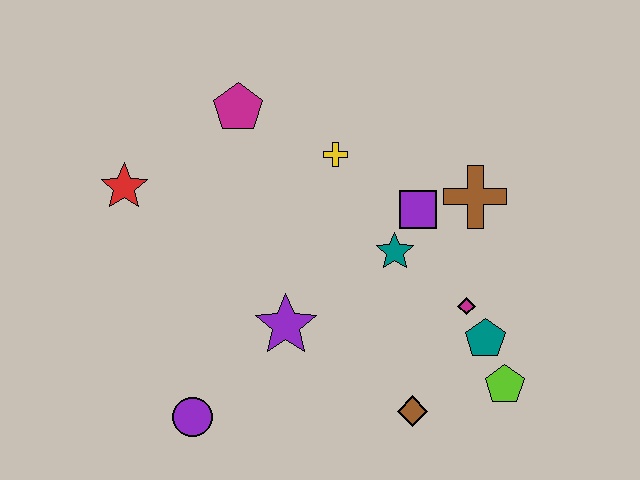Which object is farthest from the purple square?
The purple circle is farthest from the purple square.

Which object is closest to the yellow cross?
The purple square is closest to the yellow cross.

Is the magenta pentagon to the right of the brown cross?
No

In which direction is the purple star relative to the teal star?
The purple star is to the left of the teal star.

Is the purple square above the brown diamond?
Yes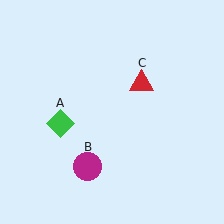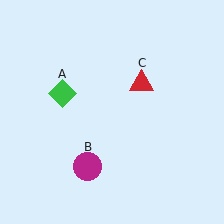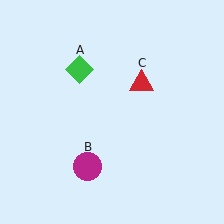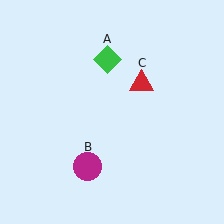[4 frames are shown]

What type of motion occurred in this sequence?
The green diamond (object A) rotated clockwise around the center of the scene.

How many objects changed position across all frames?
1 object changed position: green diamond (object A).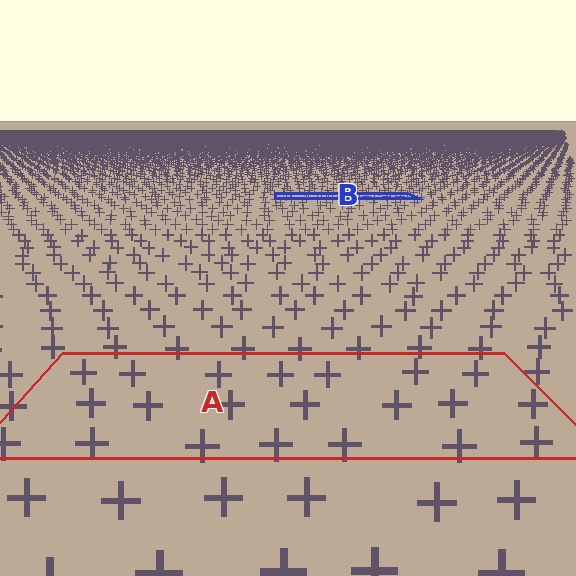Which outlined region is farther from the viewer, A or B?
Region B is farther from the viewer — the texture elements inside it appear smaller and more densely packed.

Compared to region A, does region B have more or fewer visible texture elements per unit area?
Region B has more texture elements per unit area — they are packed more densely because it is farther away.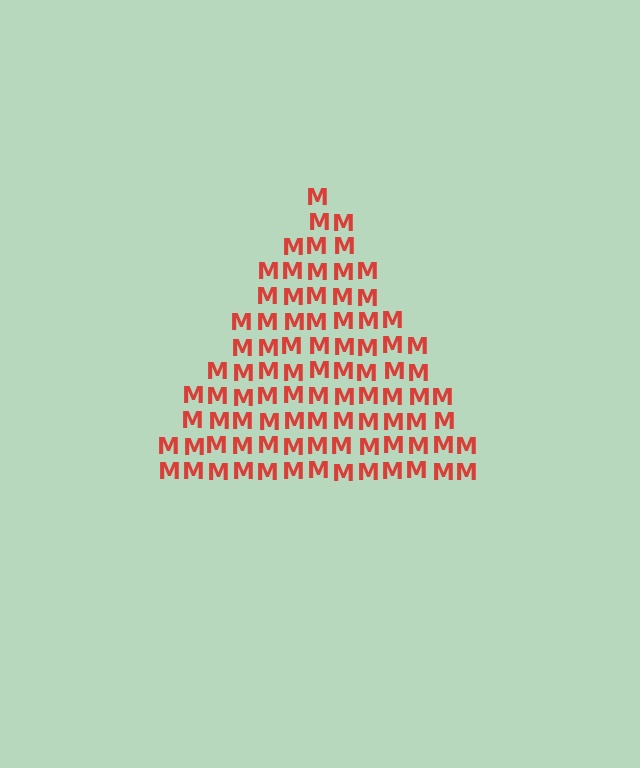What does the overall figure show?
The overall figure shows a triangle.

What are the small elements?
The small elements are letter M's.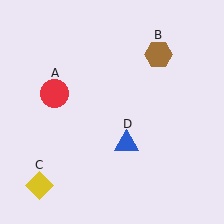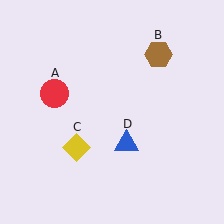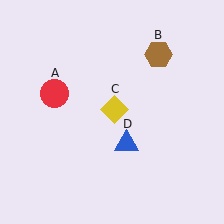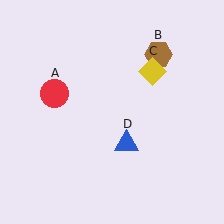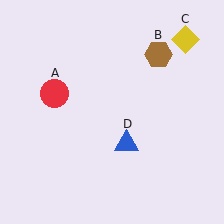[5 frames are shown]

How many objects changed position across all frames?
1 object changed position: yellow diamond (object C).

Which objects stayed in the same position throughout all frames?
Red circle (object A) and brown hexagon (object B) and blue triangle (object D) remained stationary.